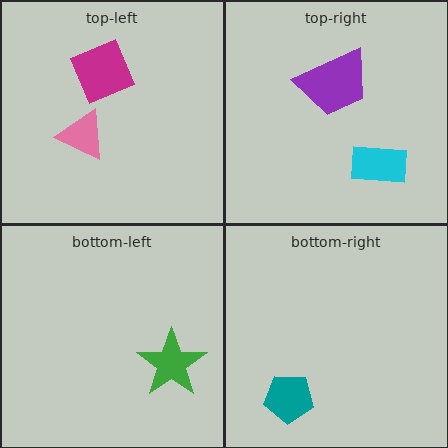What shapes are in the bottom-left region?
The green star.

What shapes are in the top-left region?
The pink triangle, the magenta diamond.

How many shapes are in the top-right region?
2.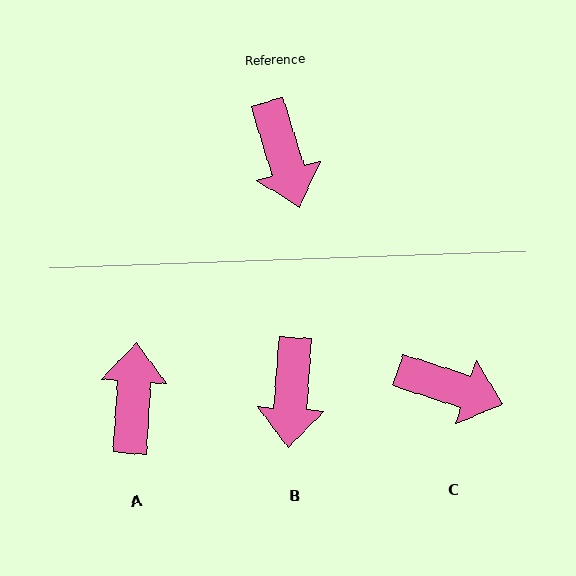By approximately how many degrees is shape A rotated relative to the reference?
Approximately 159 degrees counter-clockwise.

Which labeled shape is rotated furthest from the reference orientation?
A, about 159 degrees away.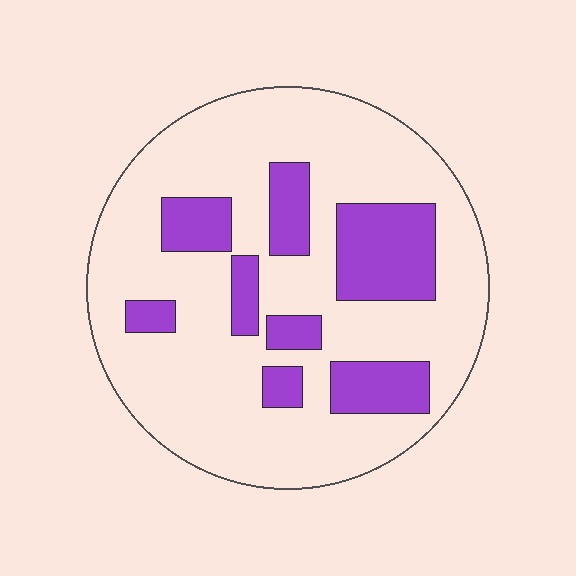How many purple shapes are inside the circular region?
8.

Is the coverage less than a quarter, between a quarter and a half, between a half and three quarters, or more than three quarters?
Less than a quarter.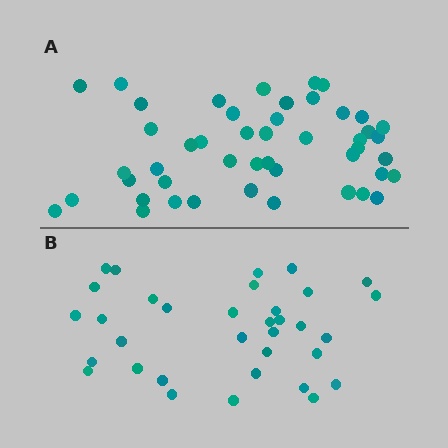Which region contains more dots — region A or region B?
Region A (the top region) has more dots.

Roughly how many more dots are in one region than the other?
Region A has approximately 15 more dots than region B.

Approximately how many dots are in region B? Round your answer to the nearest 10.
About 30 dots. (The exact count is 34, which rounds to 30.)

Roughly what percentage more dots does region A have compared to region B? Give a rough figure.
About 40% more.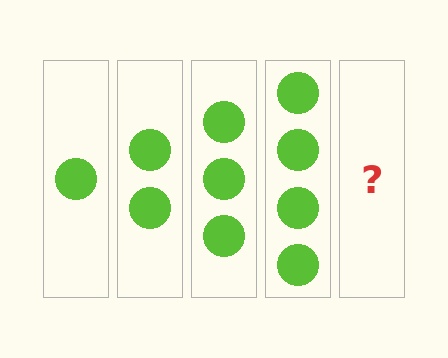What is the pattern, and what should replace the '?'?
The pattern is that each step adds one more circle. The '?' should be 5 circles.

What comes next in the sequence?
The next element should be 5 circles.